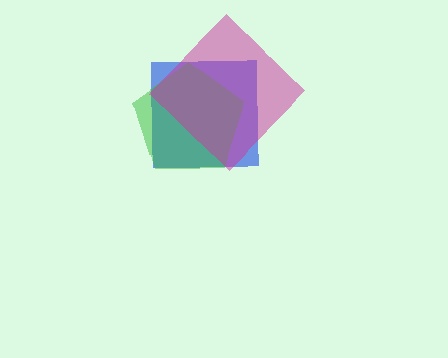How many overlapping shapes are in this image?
There are 3 overlapping shapes in the image.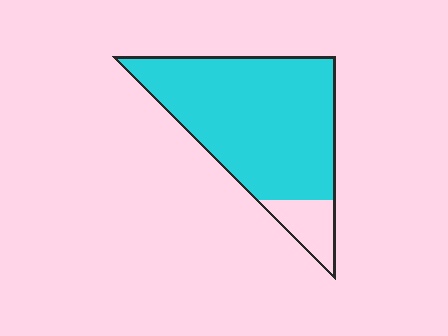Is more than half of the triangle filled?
Yes.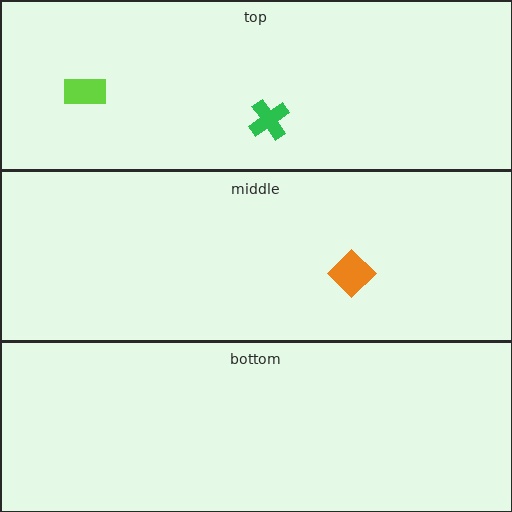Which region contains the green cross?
The top region.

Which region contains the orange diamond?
The middle region.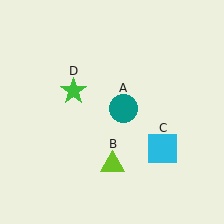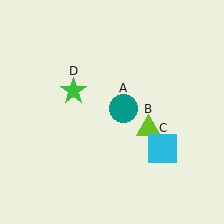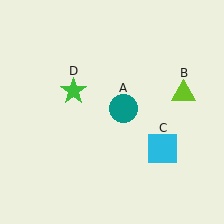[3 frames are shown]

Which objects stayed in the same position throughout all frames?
Teal circle (object A) and cyan square (object C) and green star (object D) remained stationary.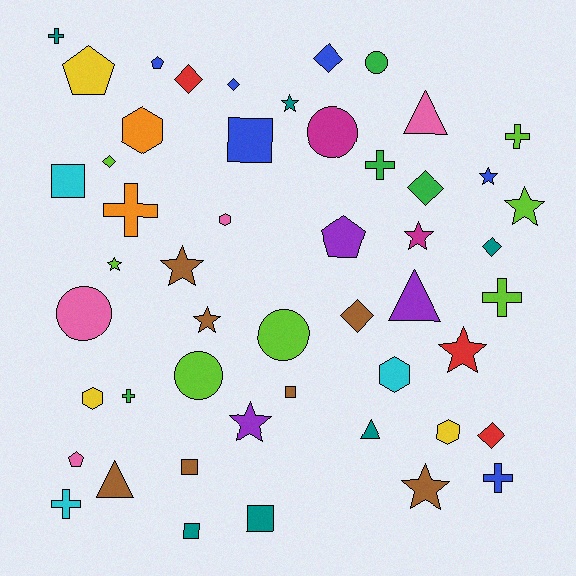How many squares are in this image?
There are 6 squares.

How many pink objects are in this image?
There are 4 pink objects.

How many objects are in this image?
There are 50 objects.